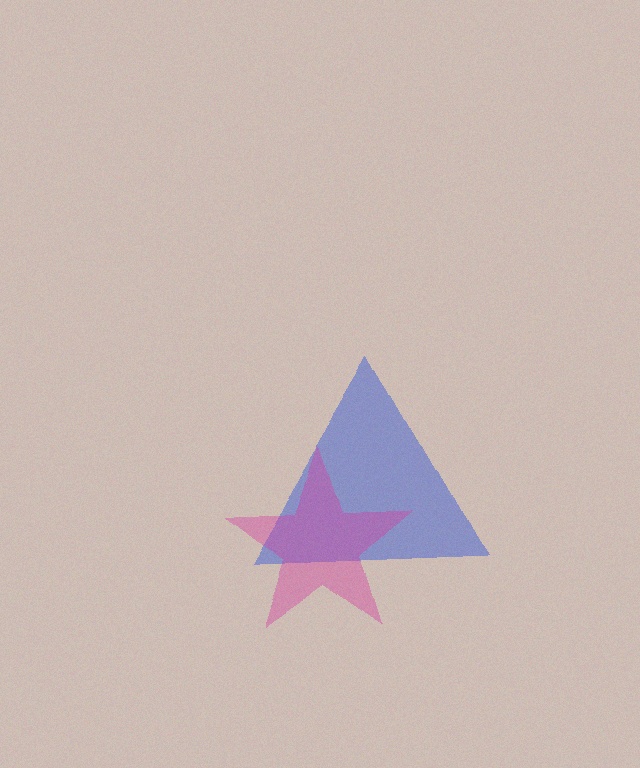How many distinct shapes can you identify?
There are 2 distinct shapes: a blue triangle, a magenta star.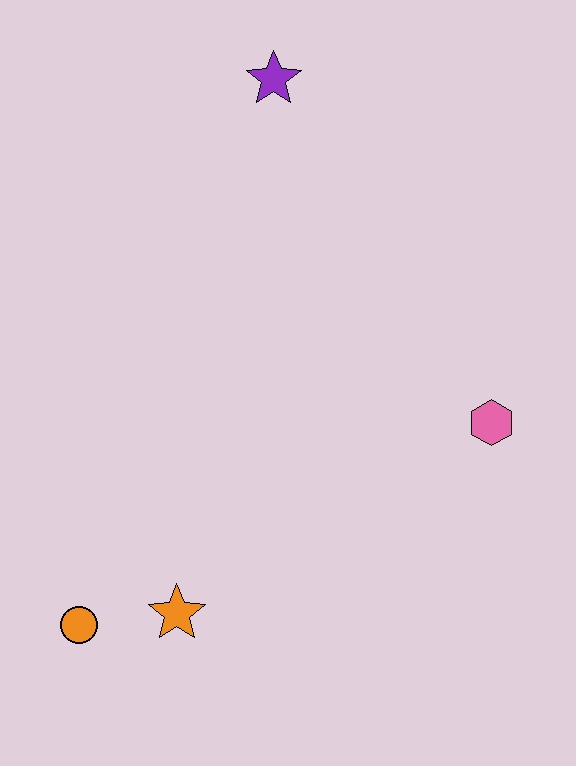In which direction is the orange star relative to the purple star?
The orange star is below the purple star.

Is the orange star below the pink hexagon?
Yes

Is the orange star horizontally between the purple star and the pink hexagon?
No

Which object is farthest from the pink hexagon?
The orange circle is farthest from the pink hexagon.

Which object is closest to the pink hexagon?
The orange star is closest to the pink hexagon.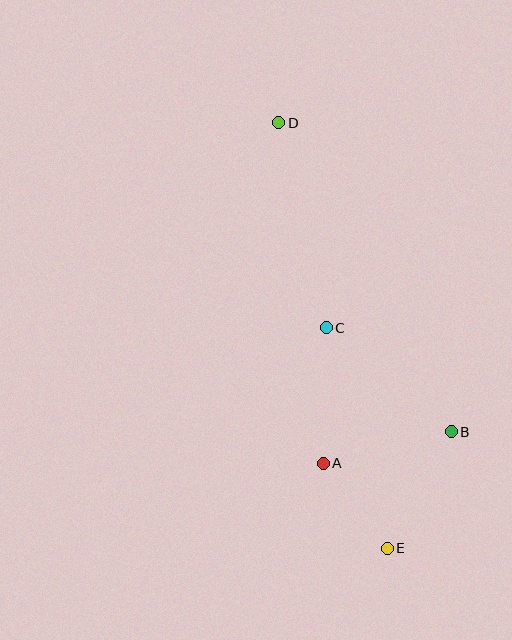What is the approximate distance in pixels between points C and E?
The distance between C and E is approximately 228 pixels.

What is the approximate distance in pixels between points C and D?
The distance between C and D is approximately 210 pixels.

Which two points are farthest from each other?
Points D and E are farthest from each other.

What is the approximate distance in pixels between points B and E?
The distance between B and E is approximately 133 pixels.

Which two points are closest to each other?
Points A and E are closest to each other.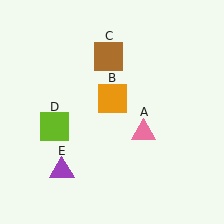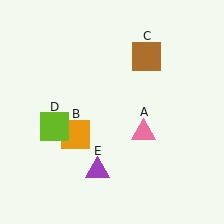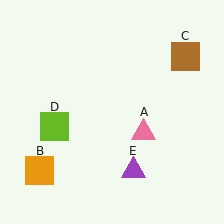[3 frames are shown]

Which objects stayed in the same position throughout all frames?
Pink triangle (object A) and lime square (object D) remained stationary.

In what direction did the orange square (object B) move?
The orange square (object B) moved down and to the left.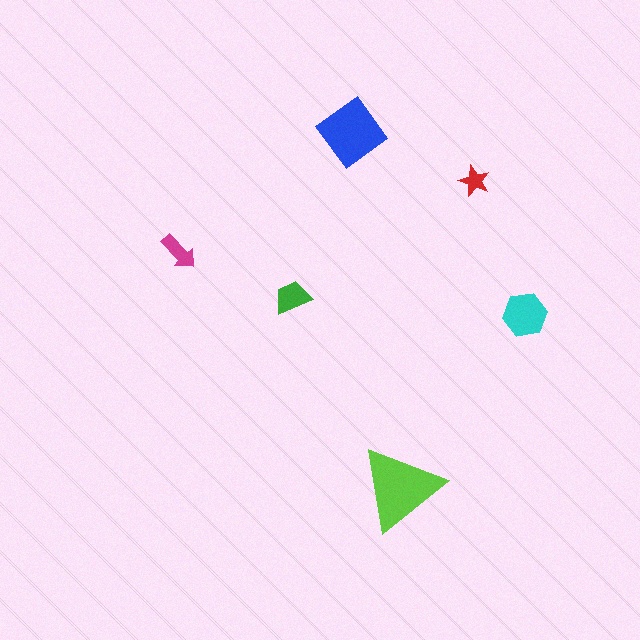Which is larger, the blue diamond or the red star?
The blue diamond.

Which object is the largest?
The lime triangle.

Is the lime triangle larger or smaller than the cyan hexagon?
Larger.